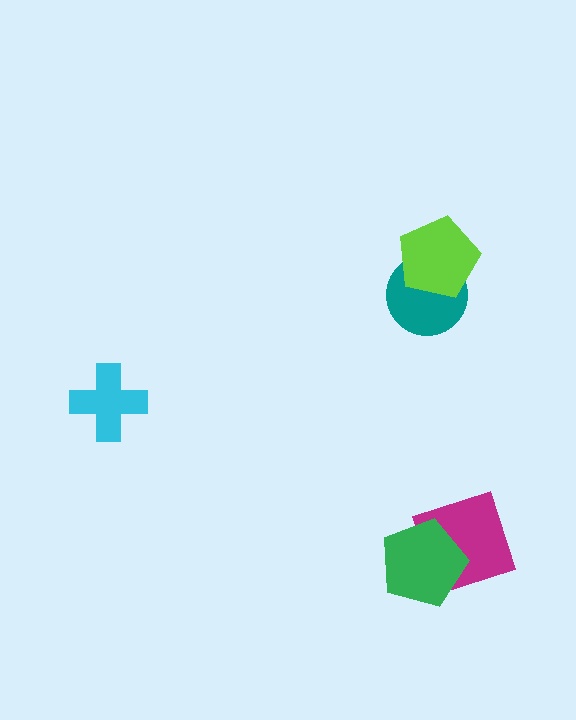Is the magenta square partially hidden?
Yes, it is partially covered by another shape.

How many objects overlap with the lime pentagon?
1 object overlaps with the lime pentagon.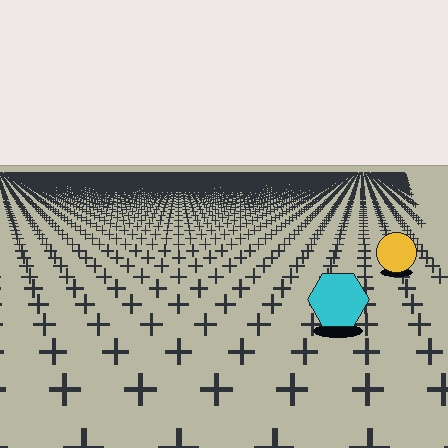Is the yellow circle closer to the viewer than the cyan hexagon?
No. The cyan hexagon is closer — you can tell from the texture gradient: the ground texture is coarser near it.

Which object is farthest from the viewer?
The yellow circle is farthest from the viewer. It appears smaller and the ground texture around it is denser.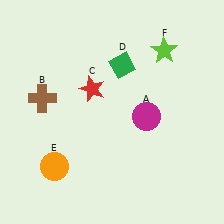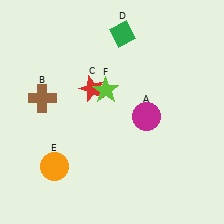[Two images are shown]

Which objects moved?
The objects that moved are: the green diamond (D), the lime star (F).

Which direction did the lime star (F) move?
The lime star (F) moved left.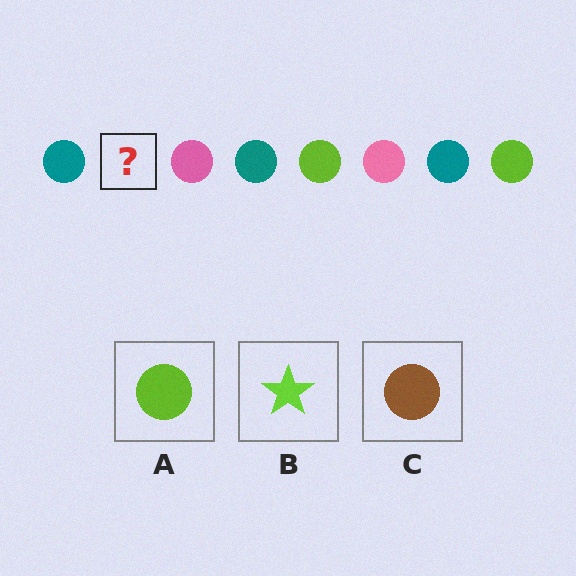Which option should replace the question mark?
Option A.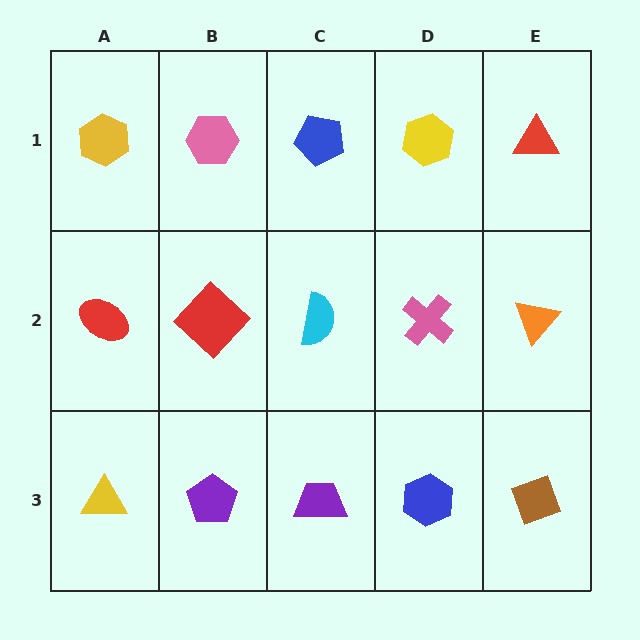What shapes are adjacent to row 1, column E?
An orange triangle (row 2, column E), a yellow hexagon (row 1, column D).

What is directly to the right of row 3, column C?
A blue hexagon.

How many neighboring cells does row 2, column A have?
3.